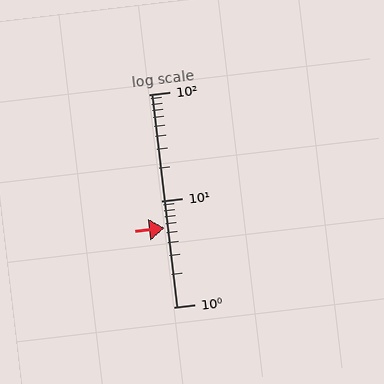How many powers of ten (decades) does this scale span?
The scale spans 2 decades, from 1 to 100.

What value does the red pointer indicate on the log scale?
The pointer indicates approximately 5.5.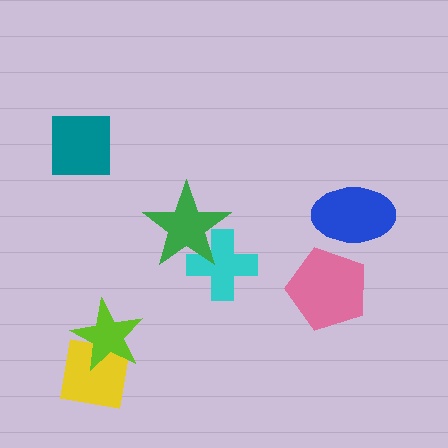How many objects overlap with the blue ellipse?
0 objects overlap with the blue ellipse.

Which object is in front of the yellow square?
The lime star is in front of the yellow square.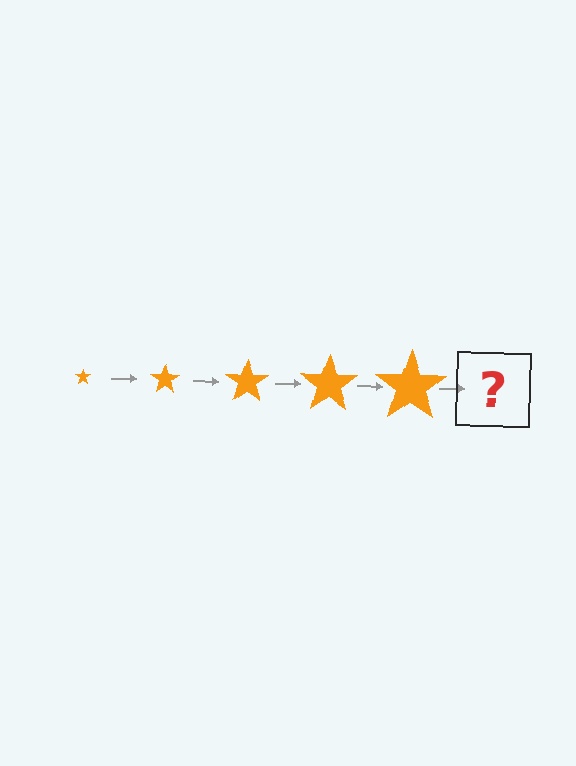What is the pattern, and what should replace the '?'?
The pattern is that the star gets progressively larger each step. The '?' should be an orange star, larger than the previous one.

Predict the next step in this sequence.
The next step is an orange star, larger than the previous one.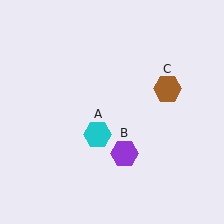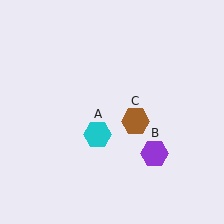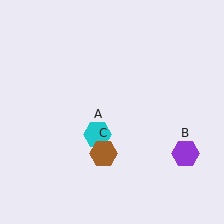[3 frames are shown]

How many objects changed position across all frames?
2 objects changed position: purple hexagon (object B), brown hexagon (object C).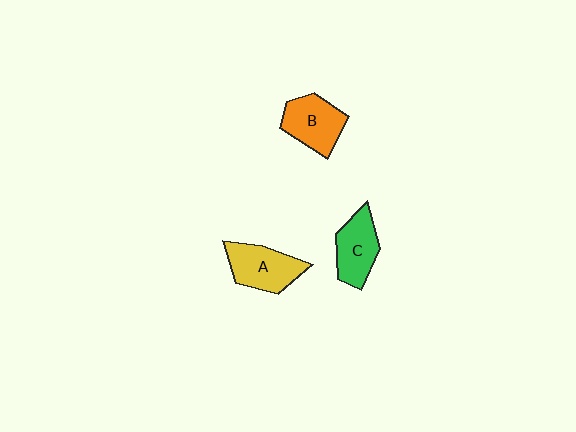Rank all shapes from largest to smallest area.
From largest to smallest: A (yellow), B (orange), C (green).